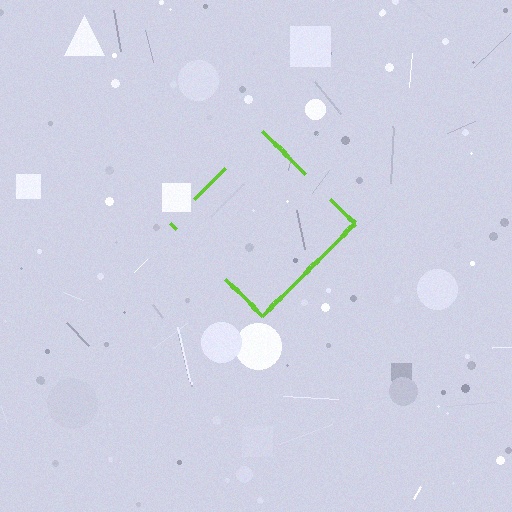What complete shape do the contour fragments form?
The contour fragments form a diamond.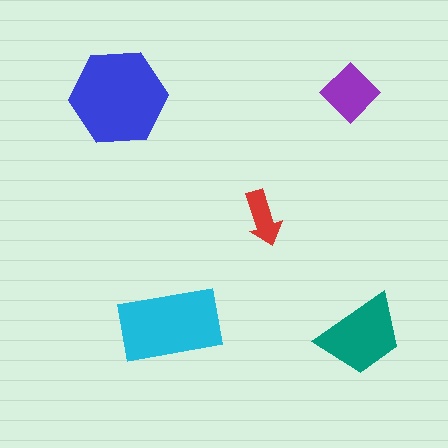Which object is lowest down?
The teal trapezoid is bottommost.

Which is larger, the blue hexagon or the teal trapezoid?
The blue hexagon.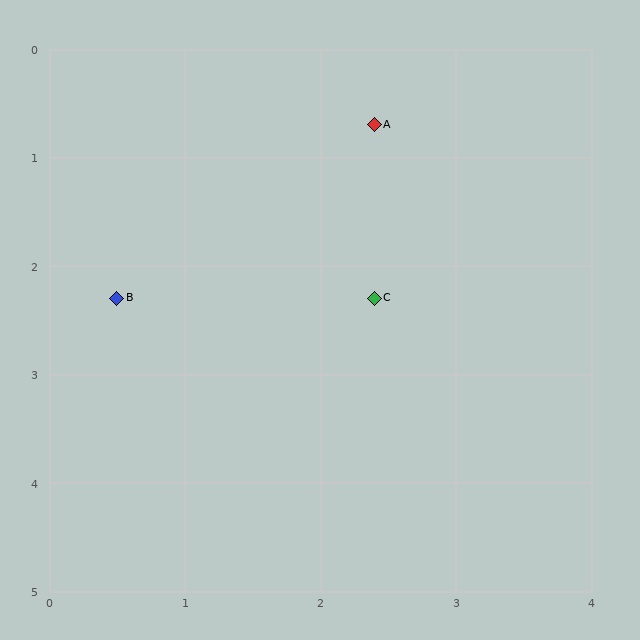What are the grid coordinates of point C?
Point C is at approximately (2.4, 2.3).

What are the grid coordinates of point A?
Point A is at approximately (2.4, 0.7).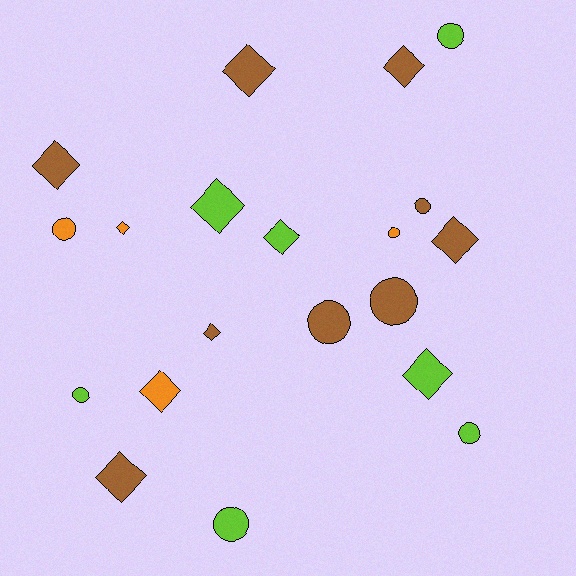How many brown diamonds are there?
There are 6 brown diamonds.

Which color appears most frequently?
Brown, with 9 objects.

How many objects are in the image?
There are 20 objects.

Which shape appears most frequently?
Diamond, with 11 objects.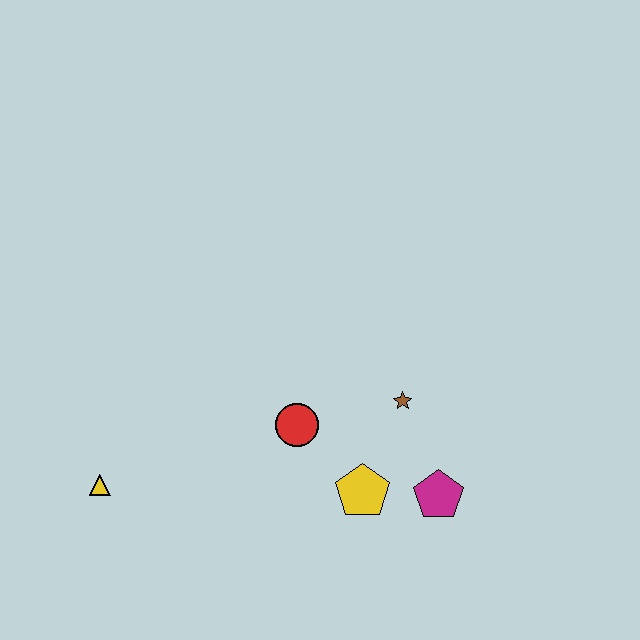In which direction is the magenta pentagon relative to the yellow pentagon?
The magenta pentagon is to the right of the yellow pentagon.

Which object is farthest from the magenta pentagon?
The yellow triangle is farthest from the magenta pentagon.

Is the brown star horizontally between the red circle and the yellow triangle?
No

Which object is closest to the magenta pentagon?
The yellow pentagon is closest to the magenta pentagon.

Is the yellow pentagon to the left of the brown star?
Yes